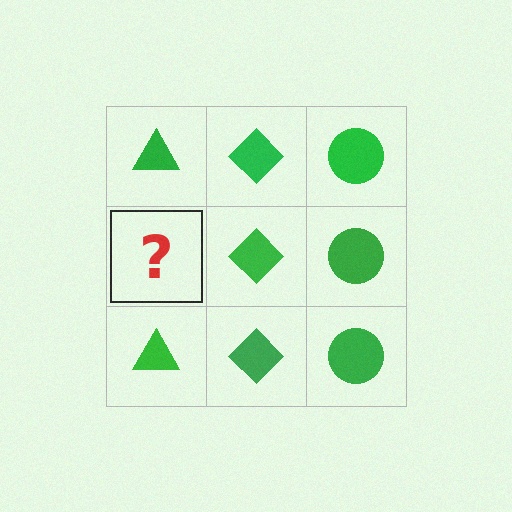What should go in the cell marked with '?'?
The missing cell should contain a green triangle.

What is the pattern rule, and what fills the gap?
The rule is that each column has a consistent shape. The gap should be filled with a green triangle.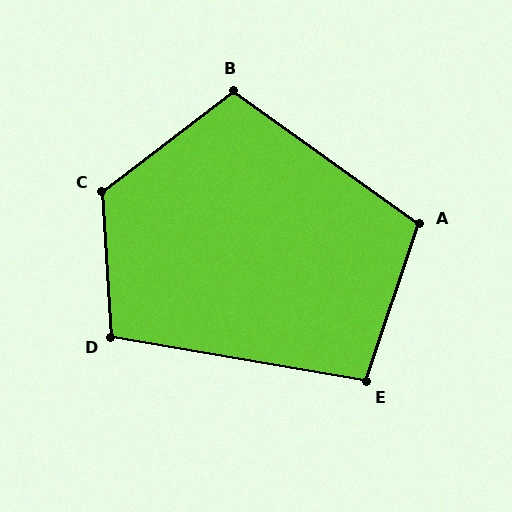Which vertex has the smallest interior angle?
E, at approximately 99 degrees.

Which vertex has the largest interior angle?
C, at approximately 124 degrees.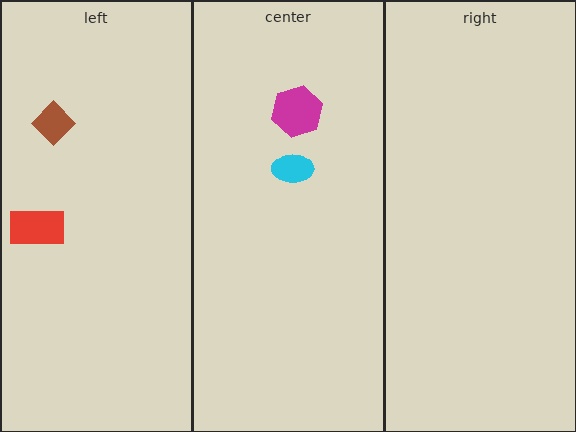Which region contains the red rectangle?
The left region.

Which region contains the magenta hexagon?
The center region.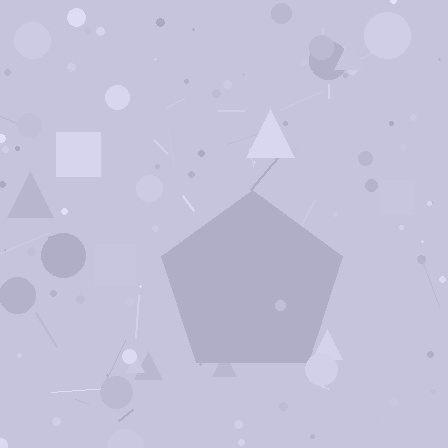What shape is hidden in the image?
A pentagon is hidden in the image.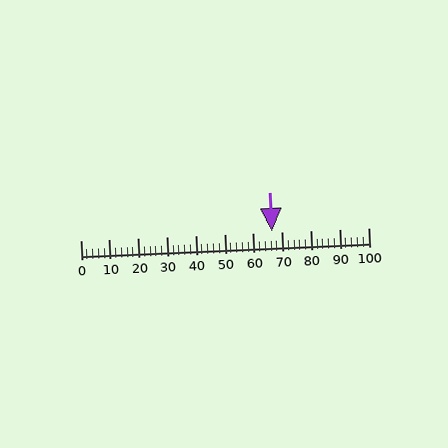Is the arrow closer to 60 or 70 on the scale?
The arrow is closer to 70.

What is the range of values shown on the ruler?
The ruler shows values from 0 to 100.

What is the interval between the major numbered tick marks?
The major tick marks are spaced 10 units apart.